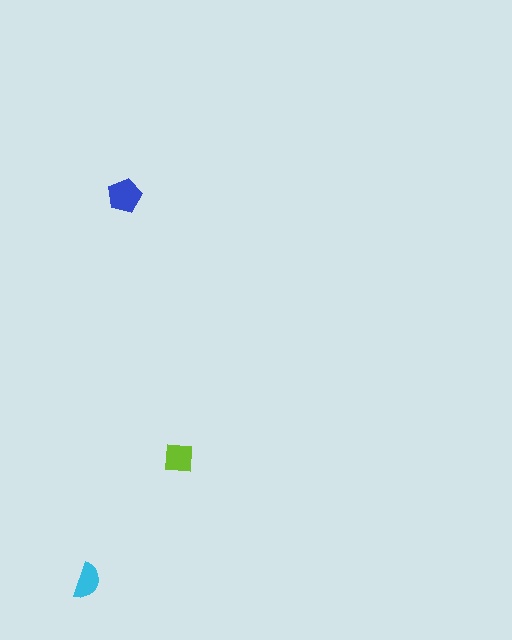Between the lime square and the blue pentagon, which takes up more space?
The blue pentagon.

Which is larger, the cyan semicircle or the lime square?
The lime square.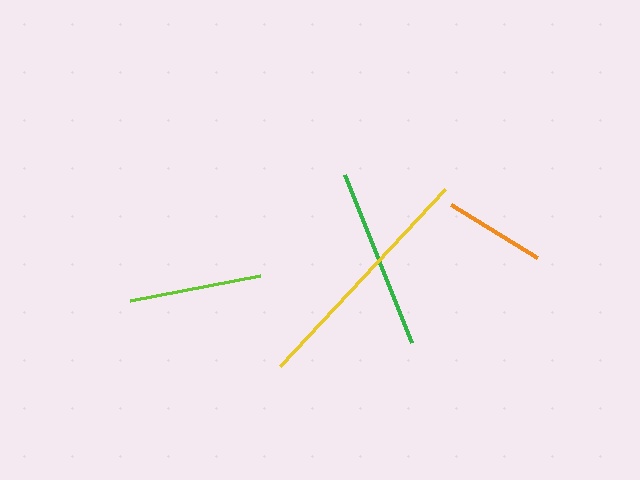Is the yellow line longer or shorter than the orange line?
The yellow line is longer than the orange line.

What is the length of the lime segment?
The lime segment is approximately 132 pixels long.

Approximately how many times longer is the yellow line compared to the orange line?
The yellow line is approximately 2.4 times the length of the orange line.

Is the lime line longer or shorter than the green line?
The green line is longer than the lime line.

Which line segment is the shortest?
The orange line is the shortest at approximately 101 pixels.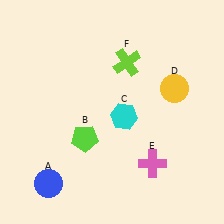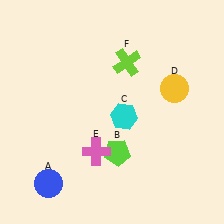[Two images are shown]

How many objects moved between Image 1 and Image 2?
2 objects moved between the two images.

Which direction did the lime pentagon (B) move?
The lime pentagon (B) moved right.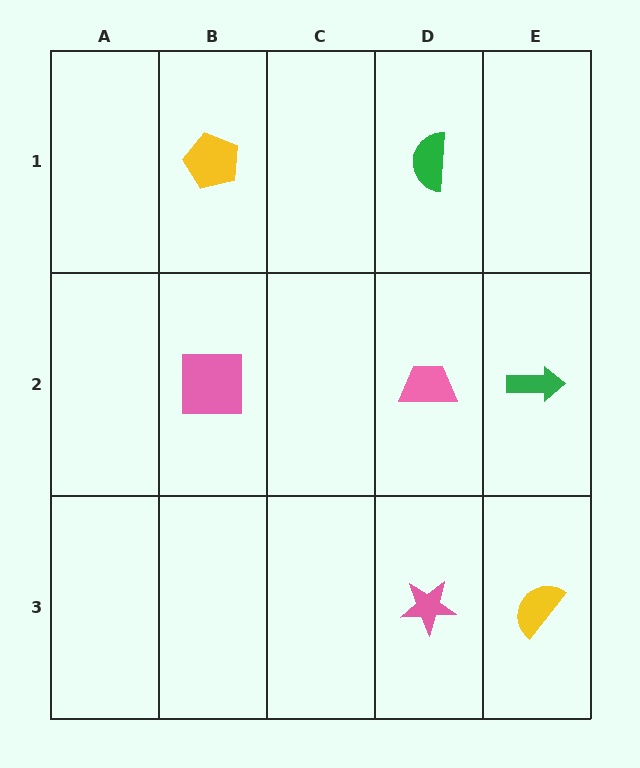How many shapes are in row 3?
2 shapes.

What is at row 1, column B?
A yellow pentagon.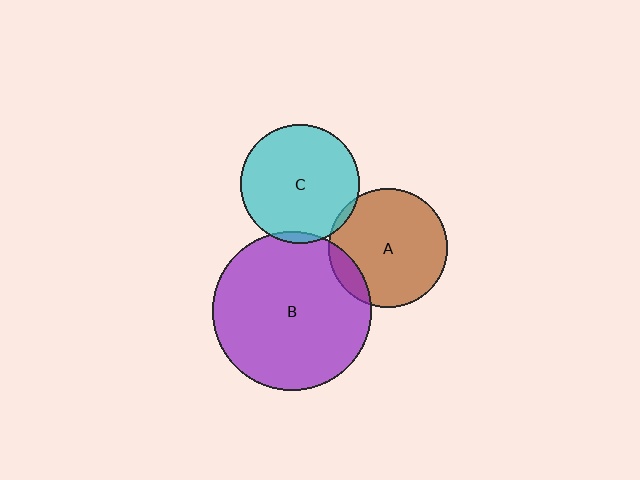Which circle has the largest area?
Circle B (purple).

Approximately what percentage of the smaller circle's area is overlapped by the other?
Approximately 5%.